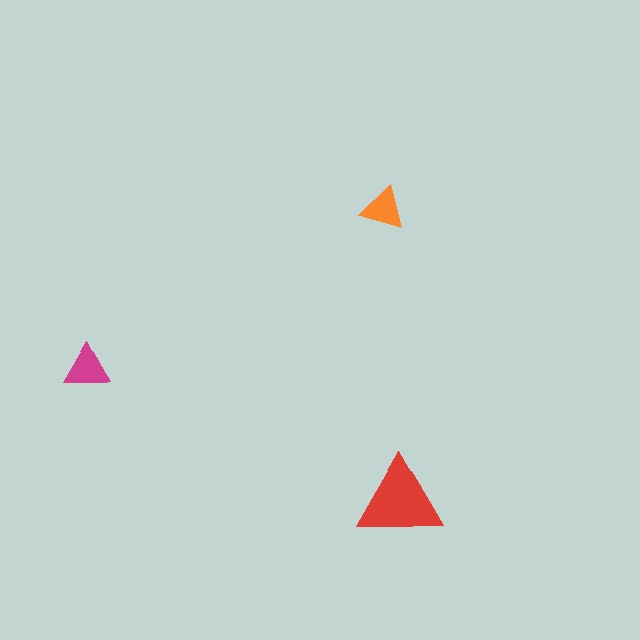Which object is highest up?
The orange triangle is topmost.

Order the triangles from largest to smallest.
the red one, the magenta one, the orange one.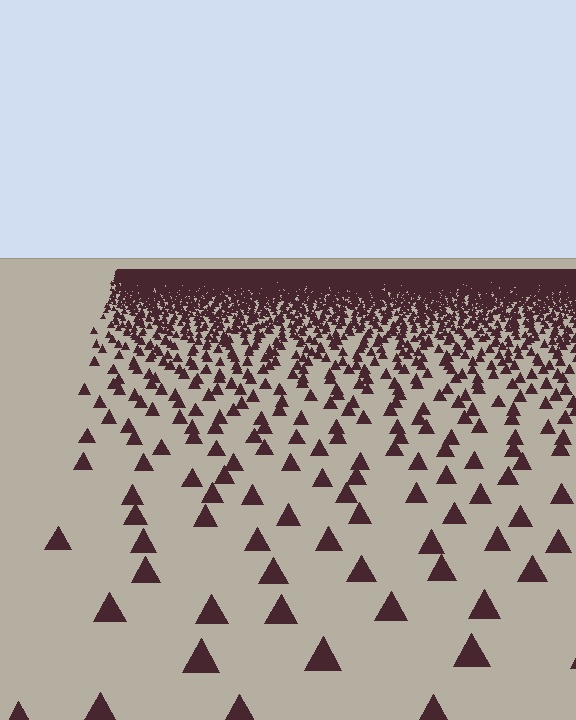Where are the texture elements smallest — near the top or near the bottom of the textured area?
Near the top.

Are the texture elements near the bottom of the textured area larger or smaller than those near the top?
Larger. Near the bottom, elements are closer to the viewer and appear at a bigger on-screen size.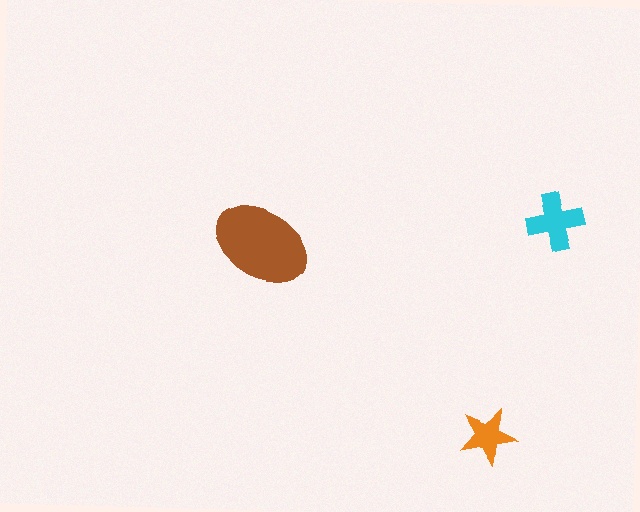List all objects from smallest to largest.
The orange star, the cyan cross, the brown ellipse.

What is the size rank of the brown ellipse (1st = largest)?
1st.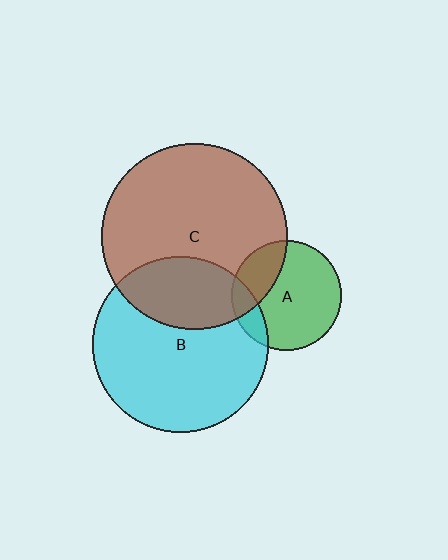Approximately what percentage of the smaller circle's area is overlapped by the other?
Approximately 25%.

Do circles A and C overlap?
Yes.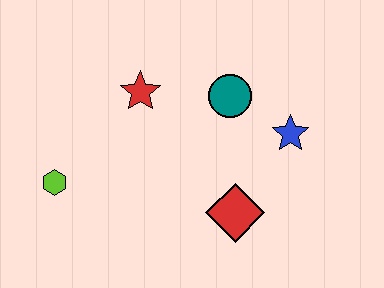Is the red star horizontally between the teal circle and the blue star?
No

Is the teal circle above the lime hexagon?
Yes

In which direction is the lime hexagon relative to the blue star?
The lime hexagon is to the left of the blue star.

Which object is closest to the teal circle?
The blue star is closest to the teal circle.